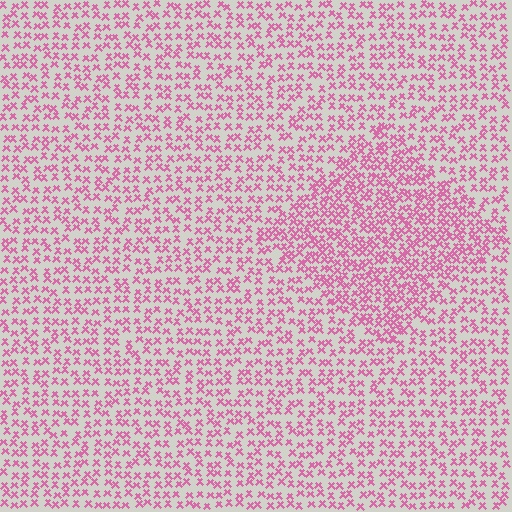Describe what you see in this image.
The image contains small pink elements arranged at two different densities. A diamond-shaped region is visible where the elements are more densely packed than the surrounding area.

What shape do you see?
I see a diamond.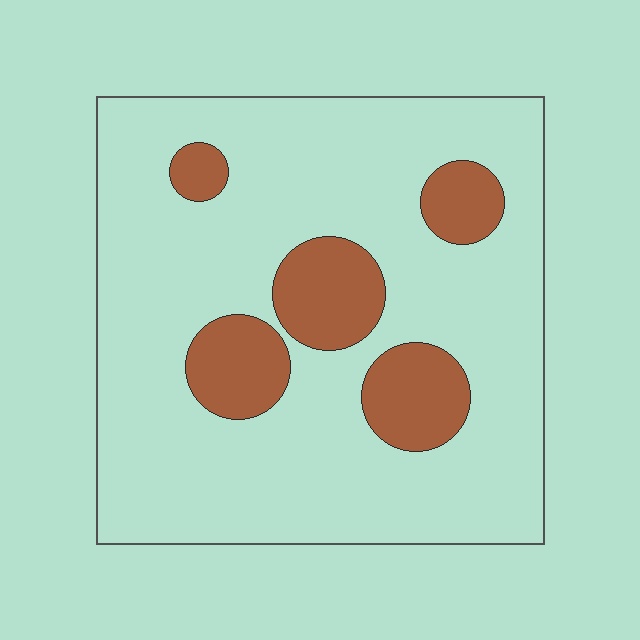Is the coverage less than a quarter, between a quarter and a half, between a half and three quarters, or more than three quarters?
Less than a quarter.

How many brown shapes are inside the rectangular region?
5.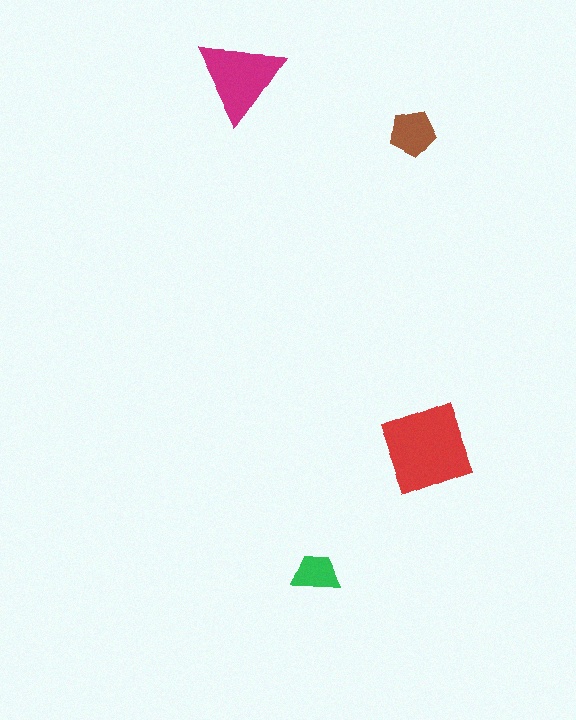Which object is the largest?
The red diamond.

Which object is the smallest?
The green trapezoid.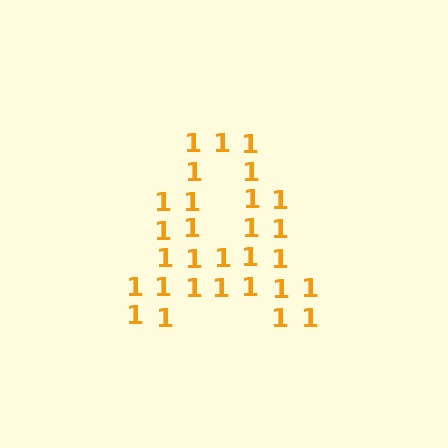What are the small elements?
The small elements are digit 1's.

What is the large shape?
The large shape is the letter A.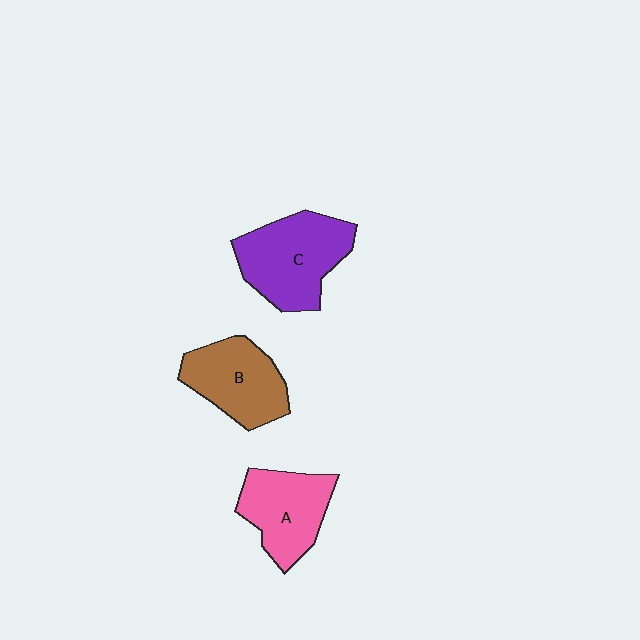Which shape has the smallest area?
Shape A (pink).